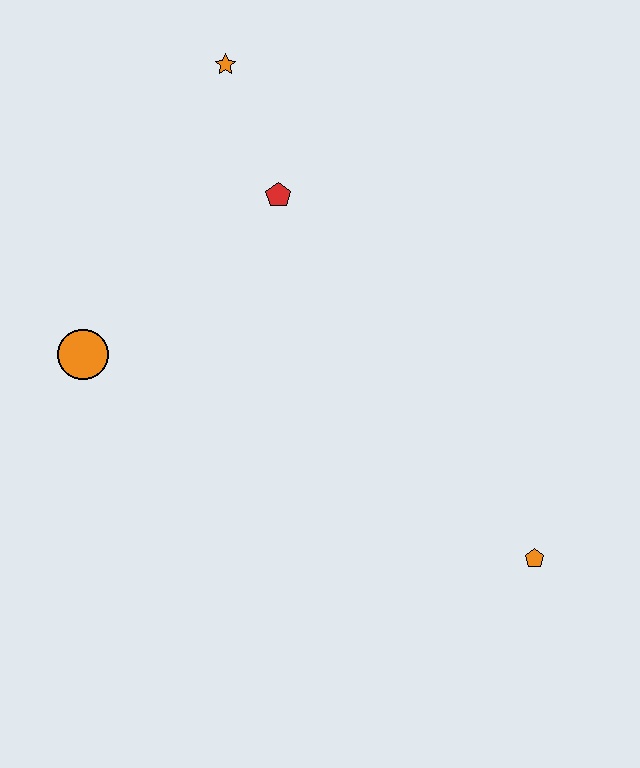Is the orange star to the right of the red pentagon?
No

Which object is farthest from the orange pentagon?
The orange star is farthest from the orange pentagon.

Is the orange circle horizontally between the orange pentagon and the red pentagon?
No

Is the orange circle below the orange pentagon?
No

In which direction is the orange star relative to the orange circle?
The orange star is above the orange circle.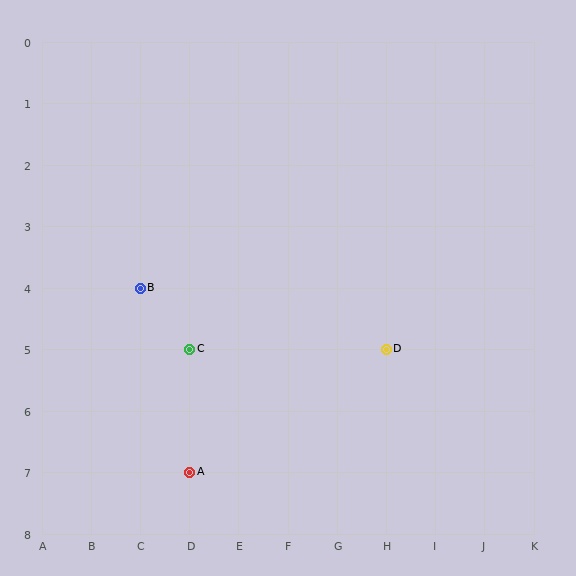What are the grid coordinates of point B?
Point B is at grid coordinates (C, 4).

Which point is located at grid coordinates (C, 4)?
Point B is at (C, 4).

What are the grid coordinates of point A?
Point A is at grid coordinates (D, 7).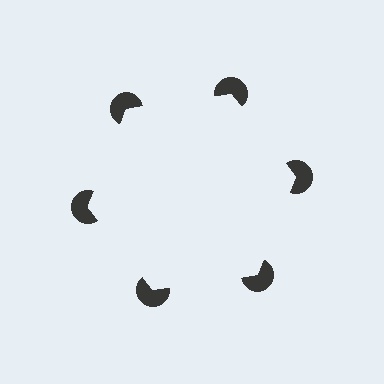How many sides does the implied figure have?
6 sides.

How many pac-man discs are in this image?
There are 6 — one at each vertex of the illusory hexagon.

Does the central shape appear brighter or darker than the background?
It typically appears slightly brighter than the background, even though no actual brightness change is drawn.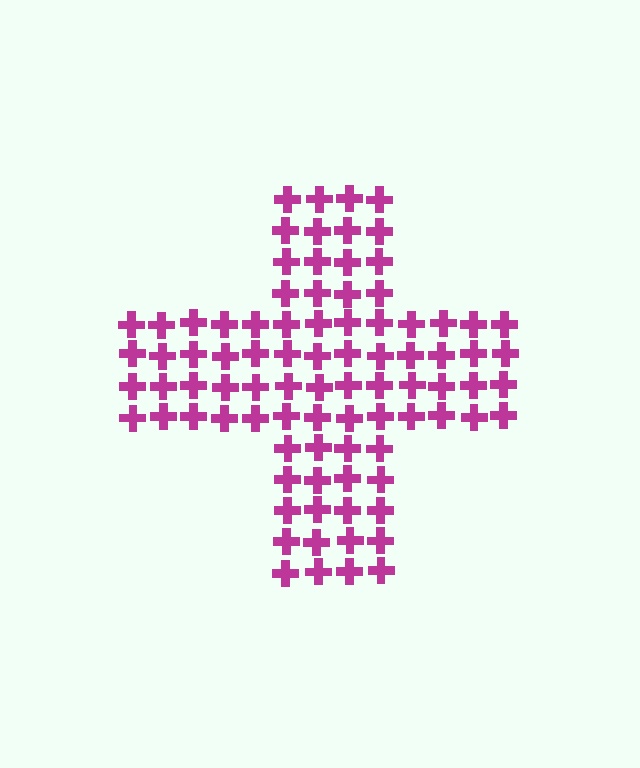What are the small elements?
The small elements are crosses.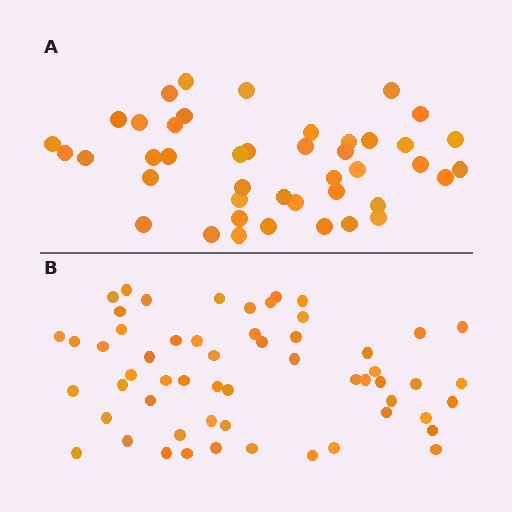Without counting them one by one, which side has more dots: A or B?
Region B (the bottom region) has more dots.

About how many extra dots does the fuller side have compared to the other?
Region B has approximately 15 more dots than region A.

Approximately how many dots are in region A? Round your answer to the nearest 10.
About 40 dots. (The exact count is 43, which rounds to 40.)